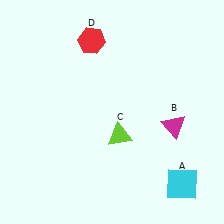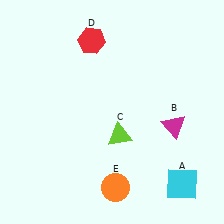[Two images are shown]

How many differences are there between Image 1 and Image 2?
There is 1 difference between the two images.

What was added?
An orange circle (E) was added in Image 2.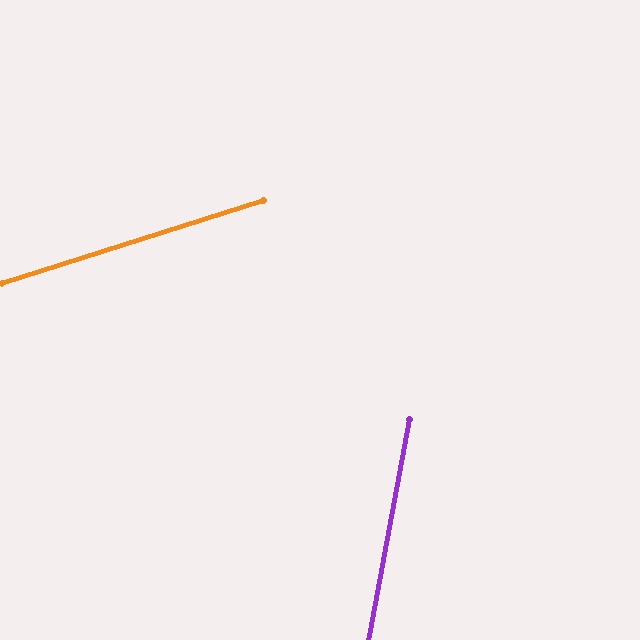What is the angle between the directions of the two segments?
Approximately 62 degrees.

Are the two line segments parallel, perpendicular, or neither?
Neither parallel nor perpendicular — they differ by about 62°.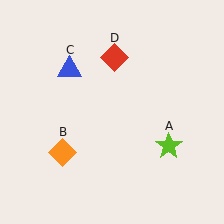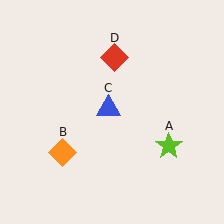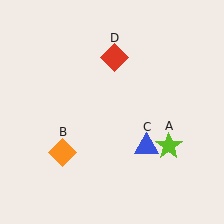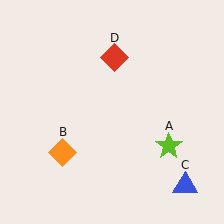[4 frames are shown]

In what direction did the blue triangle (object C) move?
The blue triangle (object C) moved down and to the right.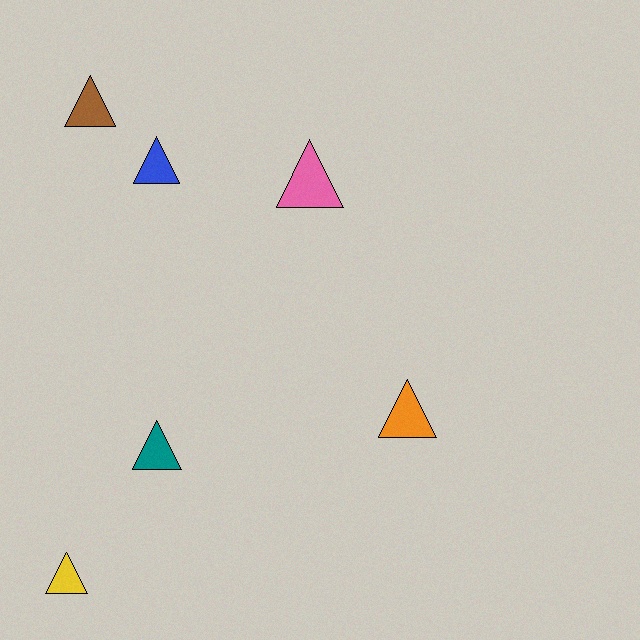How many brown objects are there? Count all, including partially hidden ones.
There is 1 brown object.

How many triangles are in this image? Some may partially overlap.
There are 6 triangles.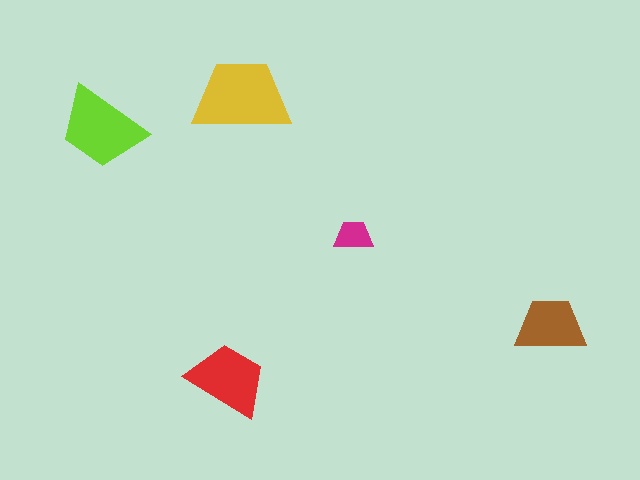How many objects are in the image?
There are 5 objects in the image.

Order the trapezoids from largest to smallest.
the yellow one, the lime one, the red one, the brown one, the magenta one.